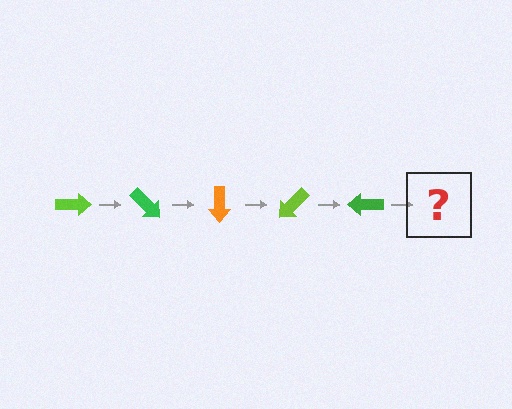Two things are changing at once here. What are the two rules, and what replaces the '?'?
The two rules are that it rotates 45 degrees each step and the color cycles through lime, green, and orange. The '?' should be an orange arrow, rotated 225 degrees from the start.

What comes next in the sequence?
The next element should be an orange arrow, rotated 225 degrees from the start.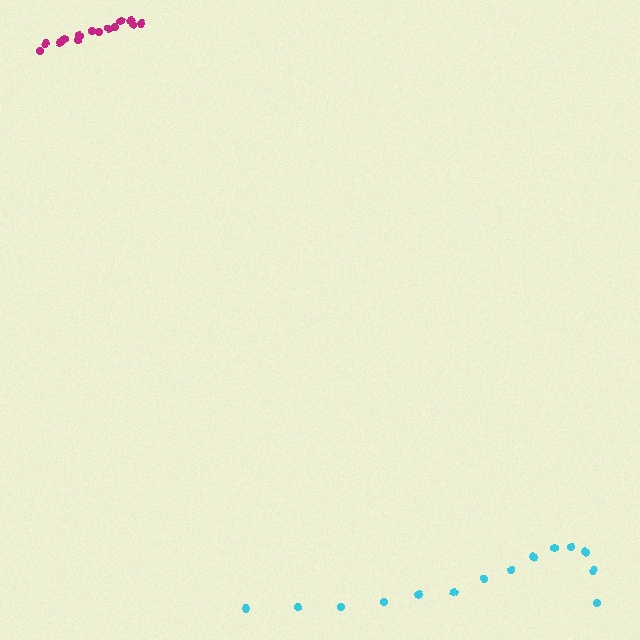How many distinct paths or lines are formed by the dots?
There are 2 distinct paths.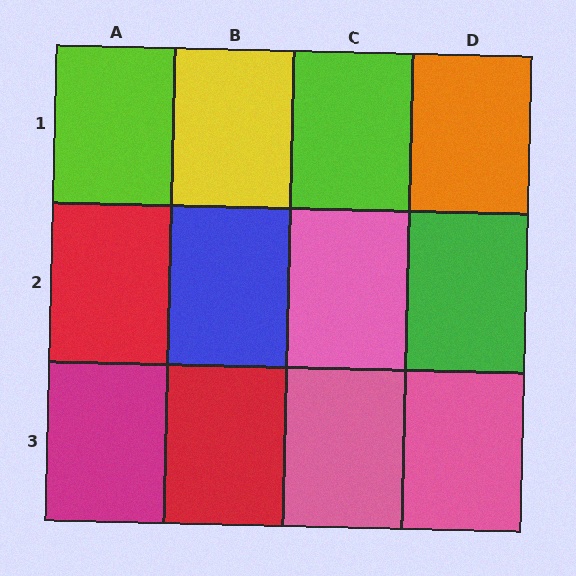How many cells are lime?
2 cells are lime.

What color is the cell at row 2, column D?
Green.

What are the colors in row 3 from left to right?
Magenta, red, pink, pink.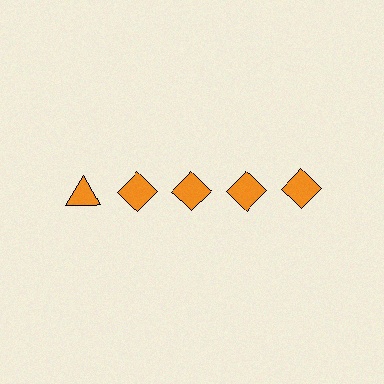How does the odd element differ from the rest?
It has a different shape: triangle instead of diamond.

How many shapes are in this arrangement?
There are 5 shapes arranged in a grid pattern.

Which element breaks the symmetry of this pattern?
The orange triangle in the top row, leftmost column breaks the symmetry. All other shapes are orange diamonds.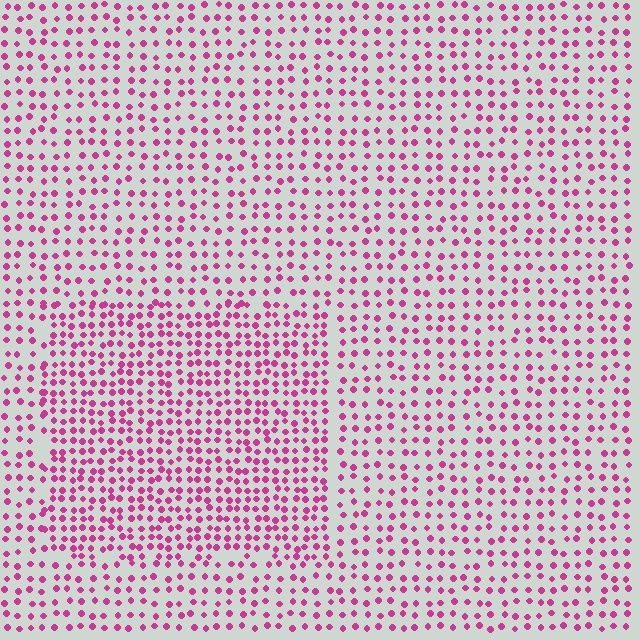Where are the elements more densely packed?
The elements are more densely packed inside the rectangle boundary.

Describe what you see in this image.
The image contains small magenta elements arranged at two different densities. A rectangle-shaped region is visible where the elements are more densely packed than the surrounding area.